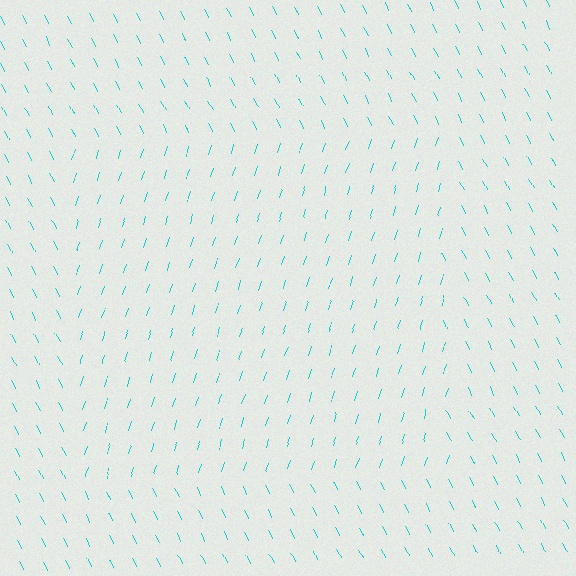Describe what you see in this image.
The image is filled with small cyan line segments. A rectangle region in the image has lines oriented differently from the surrounding lines, creating a visible texture boundary.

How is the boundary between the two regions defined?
The boundary is defined purely by a change in line orientation (approximately 45 degrees difference). All lines are the same color and thickness.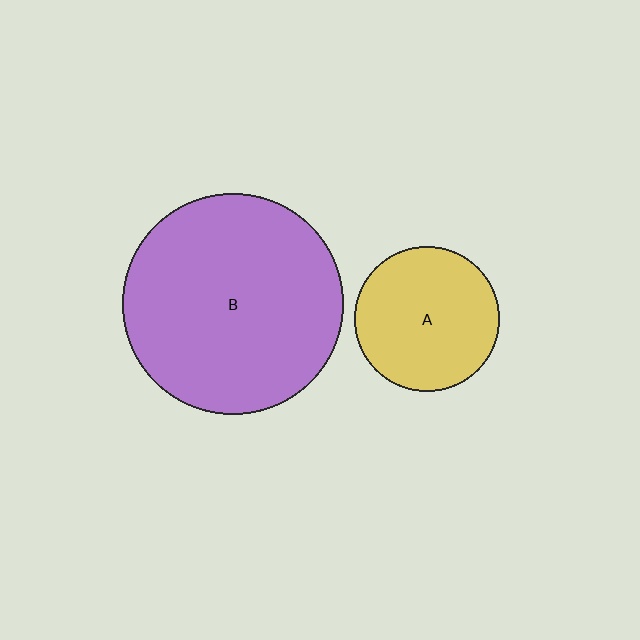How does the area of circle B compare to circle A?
Approximately 2.3 times.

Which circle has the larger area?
Circle B (purple).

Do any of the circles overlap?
No, none of the circles overlap.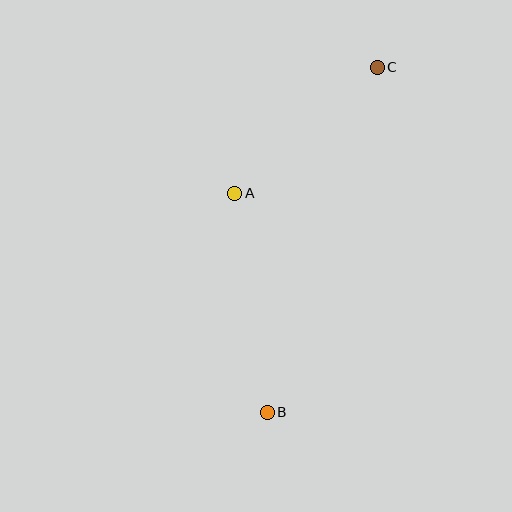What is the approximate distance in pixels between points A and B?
The distance between A and B is approximately 222 pixels.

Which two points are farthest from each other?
Points B and C are farthest from each other.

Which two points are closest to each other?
Points A and C are closest to each other.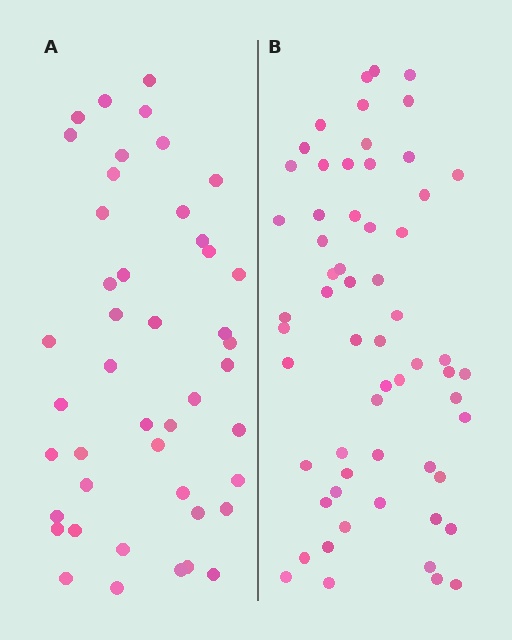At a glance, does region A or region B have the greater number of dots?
Region B (the right region) has more dots.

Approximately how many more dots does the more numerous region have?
Region B has approximately 15 more dots than region A.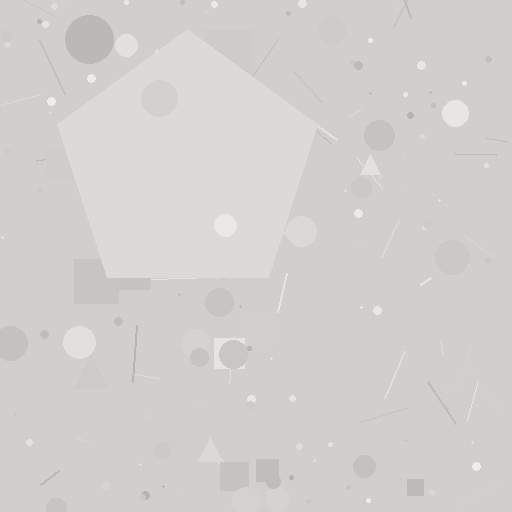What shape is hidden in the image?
A pentagon is hidden in the image.